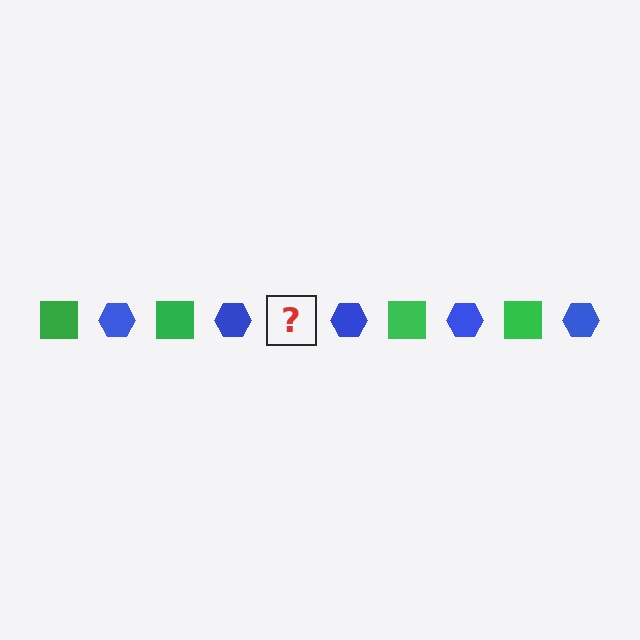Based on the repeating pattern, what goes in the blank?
The blank should be a green square.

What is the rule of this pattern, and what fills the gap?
The rule is that the pattern alternates between green square and blue hexagon. The gap should be filled with a green square.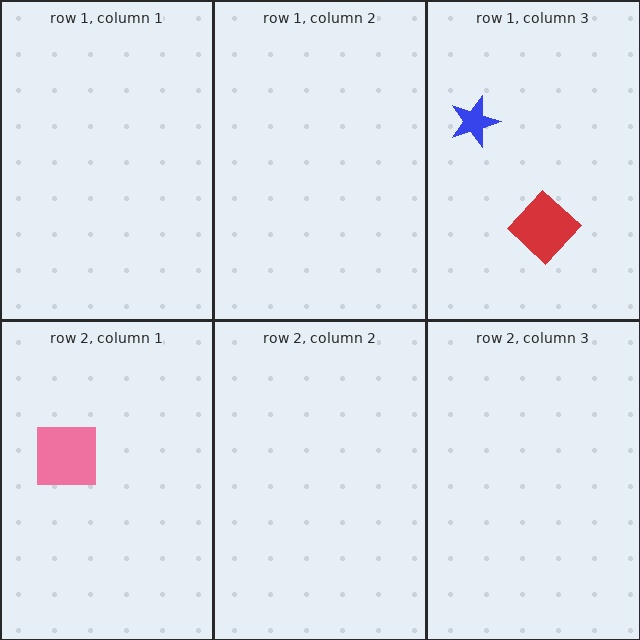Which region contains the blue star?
The row 1, column 3 region.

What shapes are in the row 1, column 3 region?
The red diamond, the blue star.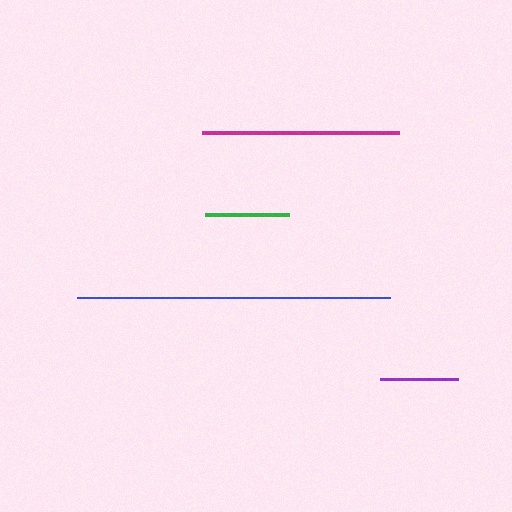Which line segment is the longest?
The blue line is the longest at approximately 313 pixels.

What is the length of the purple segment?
The purple segment is approximately 78 pixels long.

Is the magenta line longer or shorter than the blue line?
The blue line is longer than the magenta line.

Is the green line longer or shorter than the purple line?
The green line is longer than the purple line.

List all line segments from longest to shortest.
From longest to shortest: blue, magenta, green, purple.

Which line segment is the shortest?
The purple line is the shortest at approximately 78 pixels.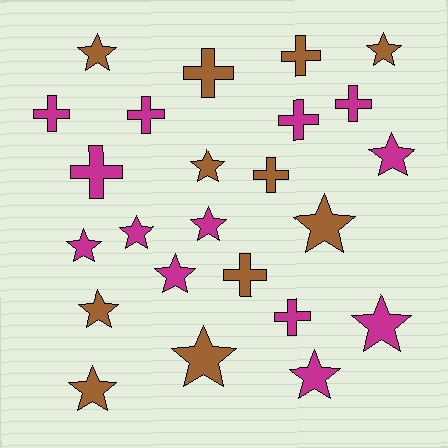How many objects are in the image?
There are 24 objects.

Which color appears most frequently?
Magenta, with 13 objects.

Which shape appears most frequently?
Star, with 14 objects.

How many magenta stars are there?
There are 7 magenta stars.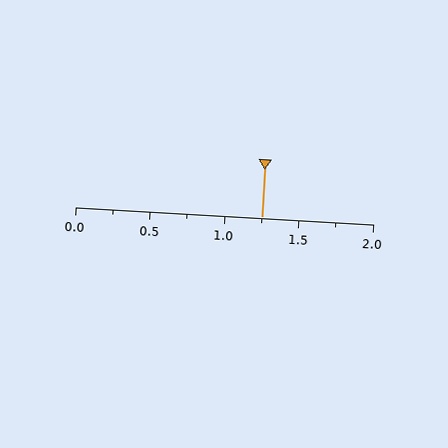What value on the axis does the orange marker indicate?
The marker indicates approximately 1.25.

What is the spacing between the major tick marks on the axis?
The major ticks are spaced 0.5 apart.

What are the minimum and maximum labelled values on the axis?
The axis runs from 0.0 to 2.0.